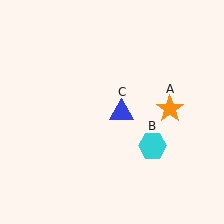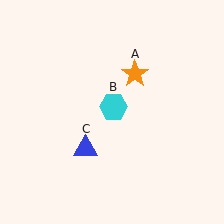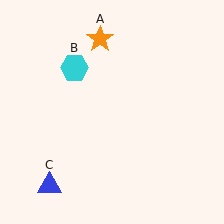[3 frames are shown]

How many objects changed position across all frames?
3 objects changed position: orange star (object A), cyan hexagon (object B), blue triangle (object C).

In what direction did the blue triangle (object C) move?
The blue triangle (object C) moved down and to the left.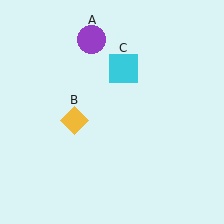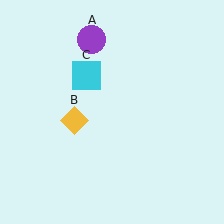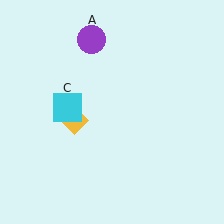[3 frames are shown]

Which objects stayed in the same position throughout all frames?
Purple circle (object A) and yellow diamond (object B) remained stationary.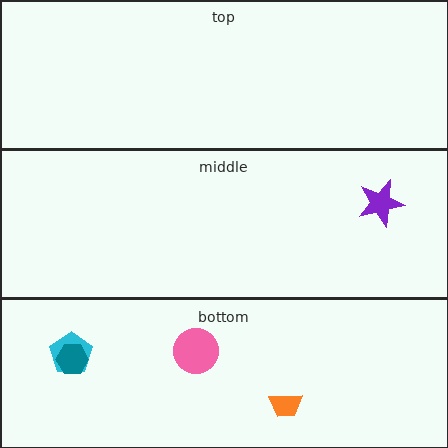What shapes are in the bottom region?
The cyan pentagon, the teal hexagon, the orange trapezoid, the pink circle.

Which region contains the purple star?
The middle region.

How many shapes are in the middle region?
1.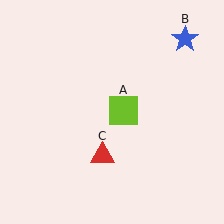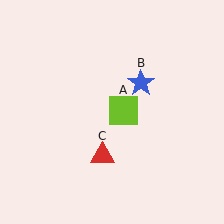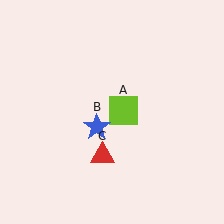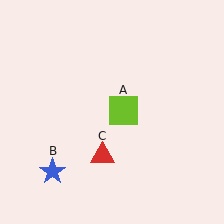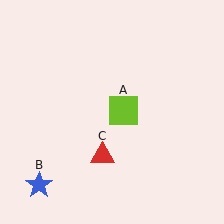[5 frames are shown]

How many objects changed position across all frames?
1 object changed position: blue star (object B).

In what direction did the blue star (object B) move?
The blue star (object B) moved down and to the left.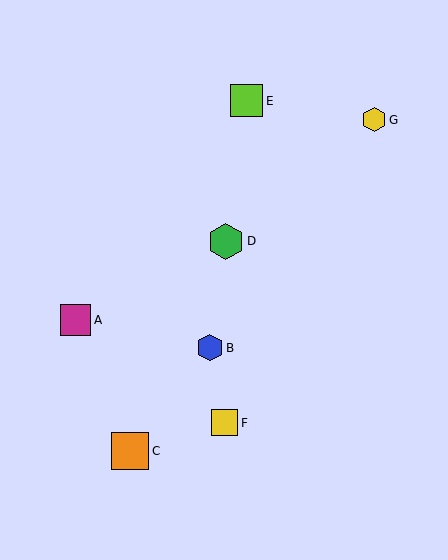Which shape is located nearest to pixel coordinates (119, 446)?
The orange square (labeled C) at (130, 451) is nearest to that location.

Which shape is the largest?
The orange square (labeled C) is the largest.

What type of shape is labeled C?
Shape C is an orange square.